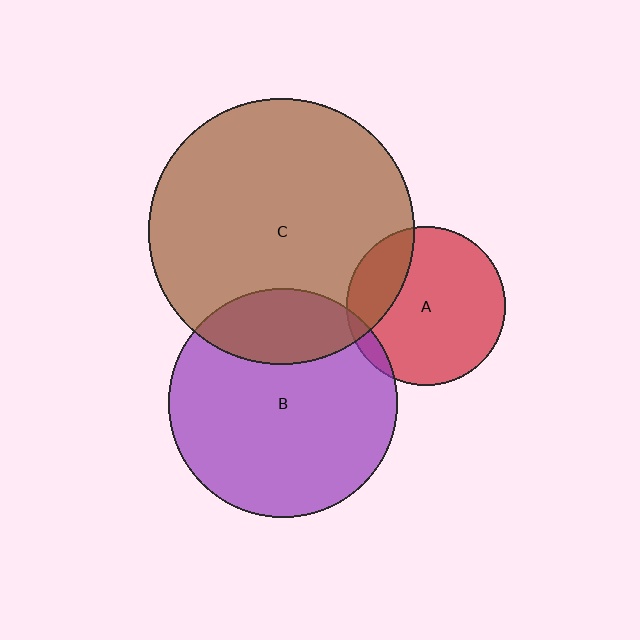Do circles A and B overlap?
Yes.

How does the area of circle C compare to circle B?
Approximately 1.3 times.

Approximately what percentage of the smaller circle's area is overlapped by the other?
Approximately 5%.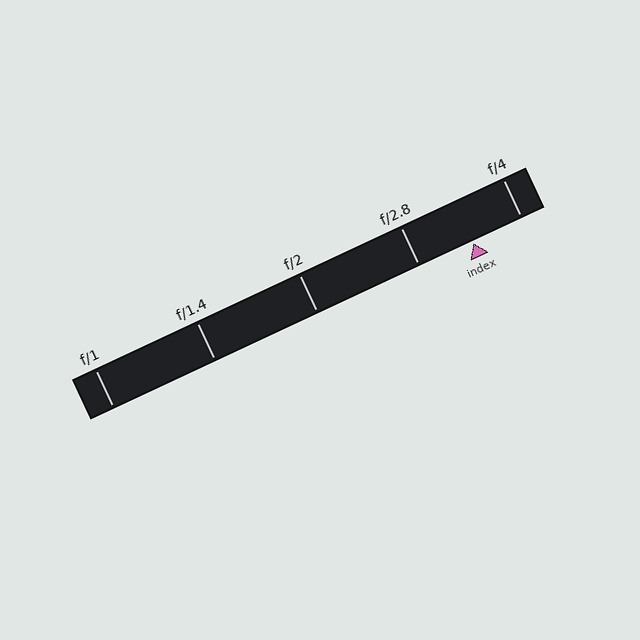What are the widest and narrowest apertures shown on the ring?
The widest aperture shown is f/1 and the narrowest is f/4.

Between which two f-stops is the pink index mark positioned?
The index mark is between f/2.8 and f/4.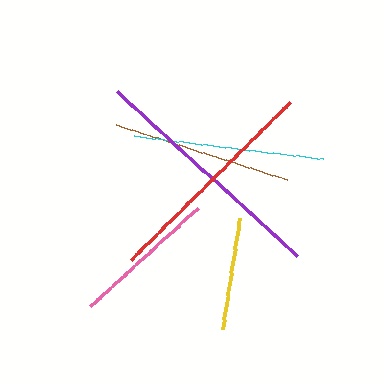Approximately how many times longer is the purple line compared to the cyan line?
The purple line is approximately 1.3 times the length of the cyan line.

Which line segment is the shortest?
The yellow line is the shortest at approximately 112 pixels.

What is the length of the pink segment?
The pink segment is approximately 147 pixels long.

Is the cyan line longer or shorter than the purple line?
The purple line is longer than the cyan line.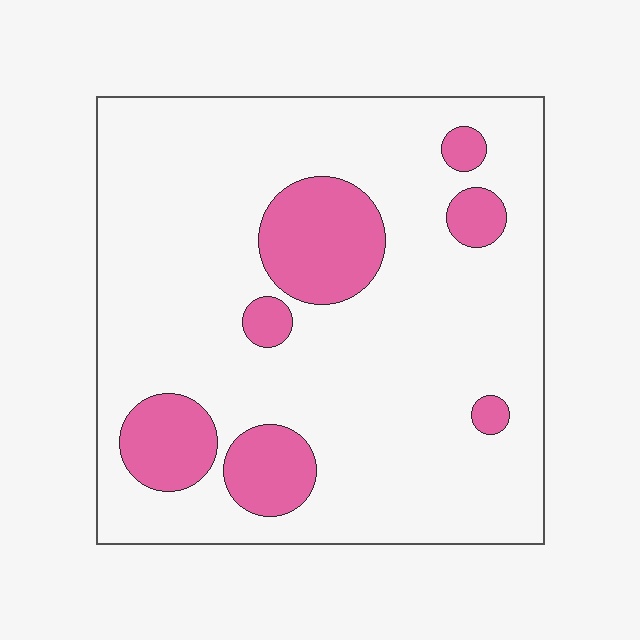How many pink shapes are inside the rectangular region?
7.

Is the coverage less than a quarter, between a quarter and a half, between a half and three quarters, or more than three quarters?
Less than a quarter.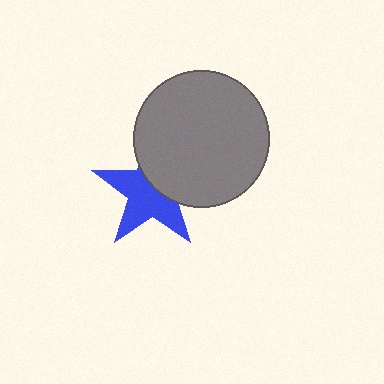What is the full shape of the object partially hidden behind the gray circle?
The partially hidden object is a blue star.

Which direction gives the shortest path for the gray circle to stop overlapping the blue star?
Moving toward the upper-right gives the shortest separation.